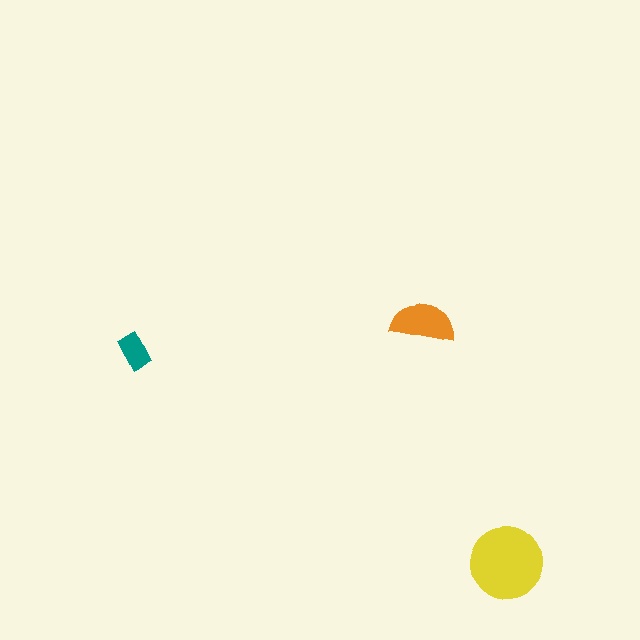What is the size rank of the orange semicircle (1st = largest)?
2nd.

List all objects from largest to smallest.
The yellow circle, the orange semicircle, the teal rectangle.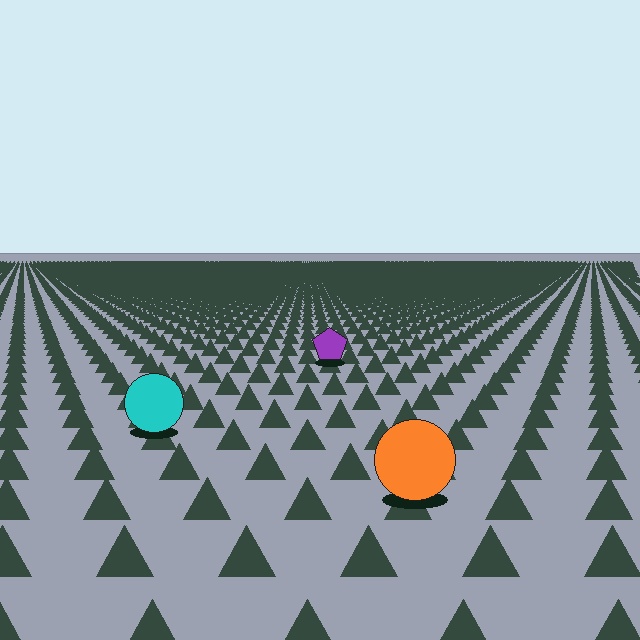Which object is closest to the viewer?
The orange circle is closest. The texture marks near it are larger and more spread out.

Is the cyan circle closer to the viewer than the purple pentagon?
Yes. The cyan circle is closer — you can tell from the texture gradient: the ground texture is coarser near it.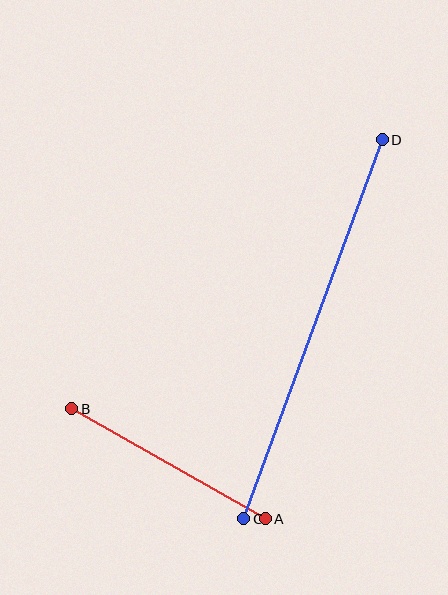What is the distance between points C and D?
The distance is approximately 403 pixels.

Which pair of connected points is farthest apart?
Points C and D are farthest apart.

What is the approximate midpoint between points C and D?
The midpoint is at approximately (313, 329) pixels.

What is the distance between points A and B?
The distance is approximately 222 pixels.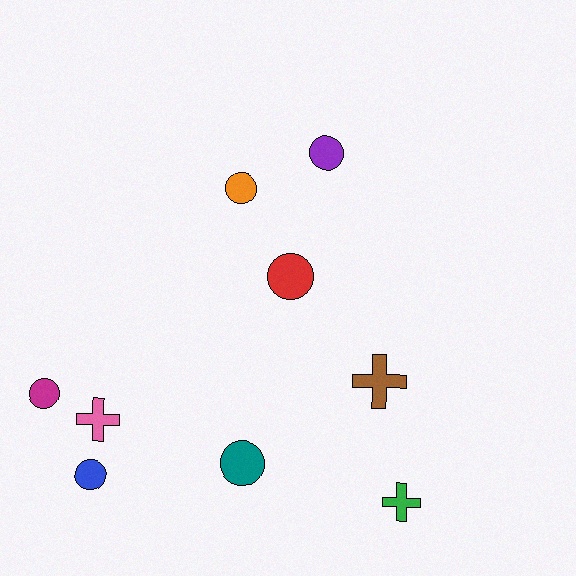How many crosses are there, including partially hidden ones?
There are 3 crosses.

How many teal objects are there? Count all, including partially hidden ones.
There is 1 teal object.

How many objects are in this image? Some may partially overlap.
There are 9 objects.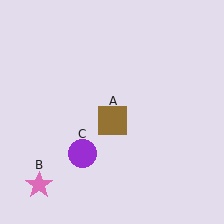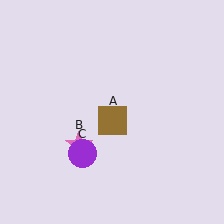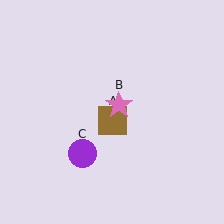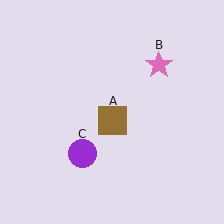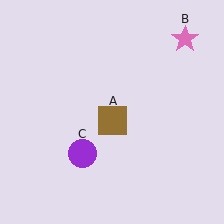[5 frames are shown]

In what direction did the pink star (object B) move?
The pink star (object B) moved up and to the right.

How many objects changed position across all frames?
1 object changed position: pink star (object B).